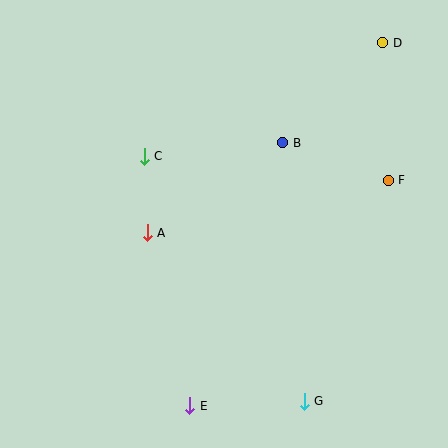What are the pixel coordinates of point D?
Point D is at (383, 43).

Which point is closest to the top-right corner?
Point D is closest to the top-right corner.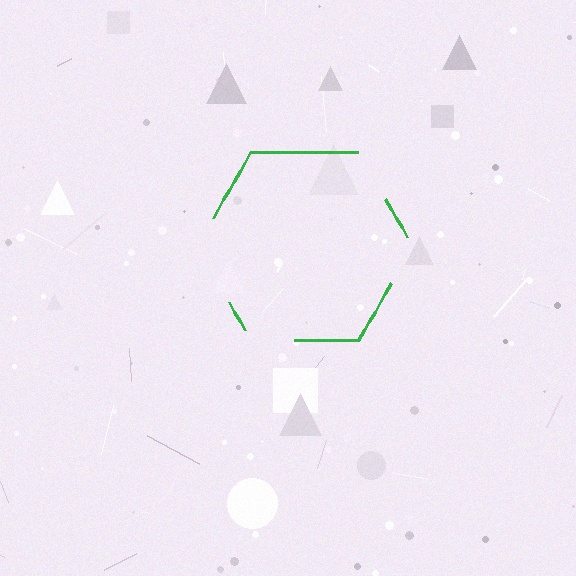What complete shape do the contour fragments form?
The contour fragments form a hexagon.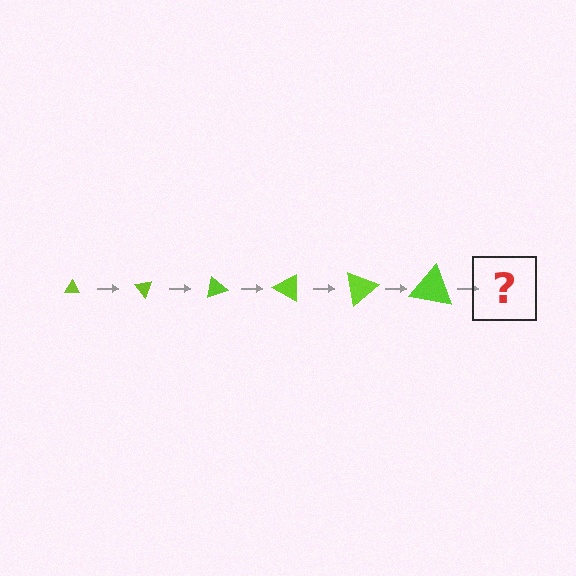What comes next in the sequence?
The next element should be a triangle, larger than the previous one and rotated 300 degrees from the start.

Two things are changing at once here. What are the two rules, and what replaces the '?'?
The two rules are that the triangle grows larger each step and it rotates 50 degrees each step. The '?' should be a triangle, larger than the previous one and rotated 300 degrees from the start.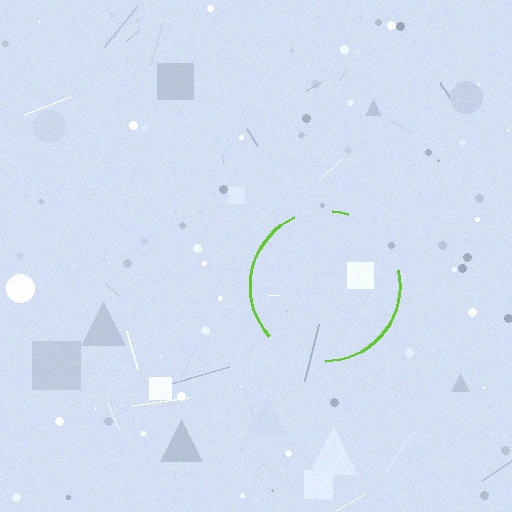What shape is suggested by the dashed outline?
The dashed outline suggests a circle.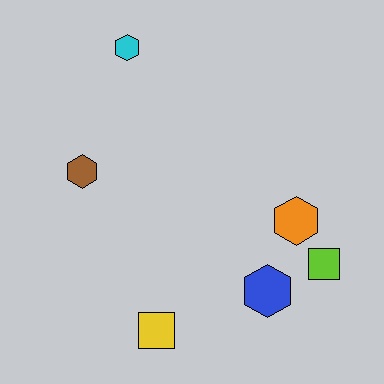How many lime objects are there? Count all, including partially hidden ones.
There is 1 lime object.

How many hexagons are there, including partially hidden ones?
There are 4 hexagons.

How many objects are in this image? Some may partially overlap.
There are 6 objects.